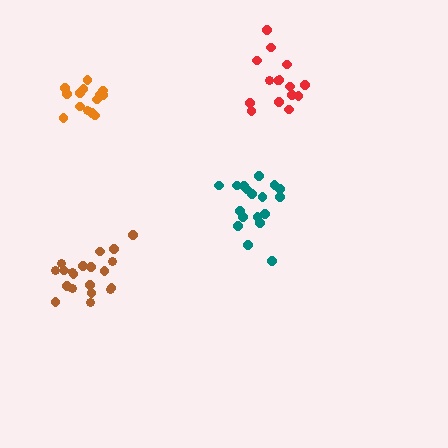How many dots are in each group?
Group 1: 15 dots, Group 2: 15 dots, Group 3: 18 dots, Group 4: 21 dots (69 total).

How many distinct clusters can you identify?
There are 4 distinct clusters.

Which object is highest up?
The red cluster is topmost.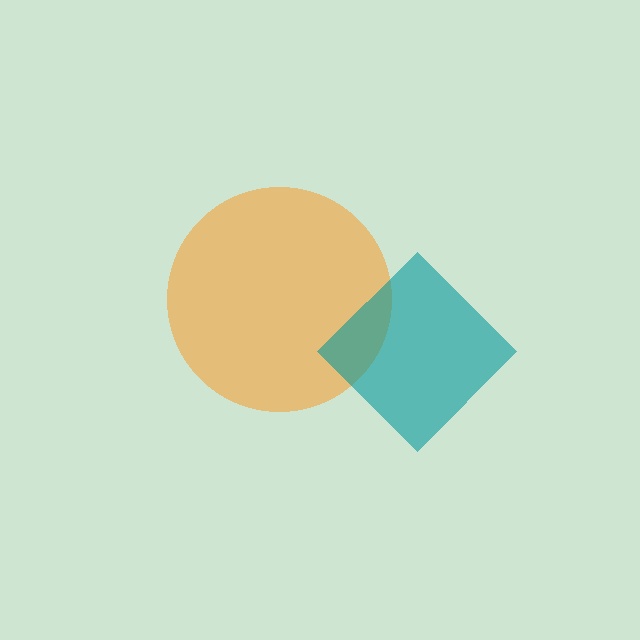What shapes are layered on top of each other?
The layered shapes are: an orange circle, a teal diamond.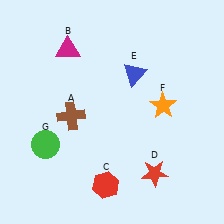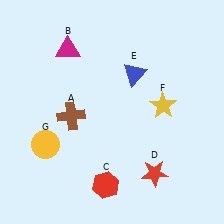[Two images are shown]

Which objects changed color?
F changed from orange to yellow. G changed from green to yellow.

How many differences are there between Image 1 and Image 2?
There are 2 differences between the two images.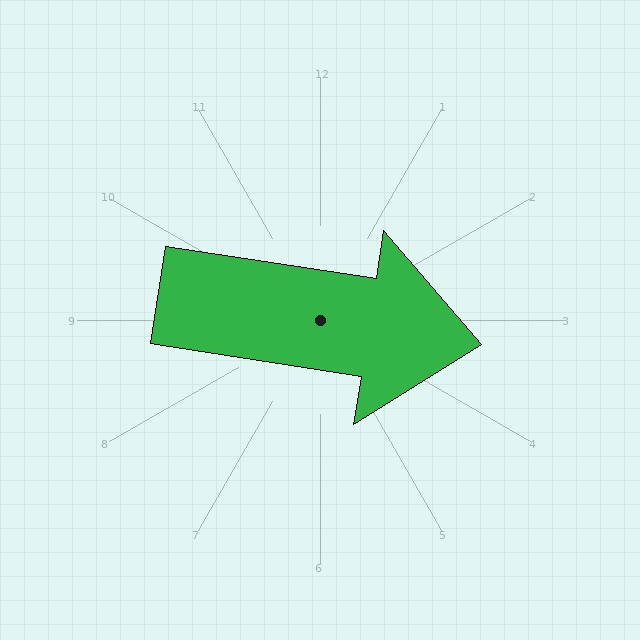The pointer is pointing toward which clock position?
Roughly 3 o'clock.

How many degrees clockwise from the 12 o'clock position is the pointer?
Approximately 99 degrees.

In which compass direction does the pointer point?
East.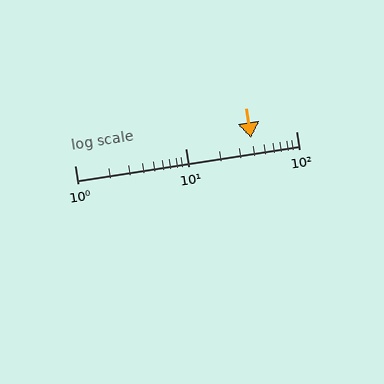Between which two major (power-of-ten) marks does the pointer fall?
The pointer is between 10 and 100.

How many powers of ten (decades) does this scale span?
The scale spans 2 decades, from 1 to 100.